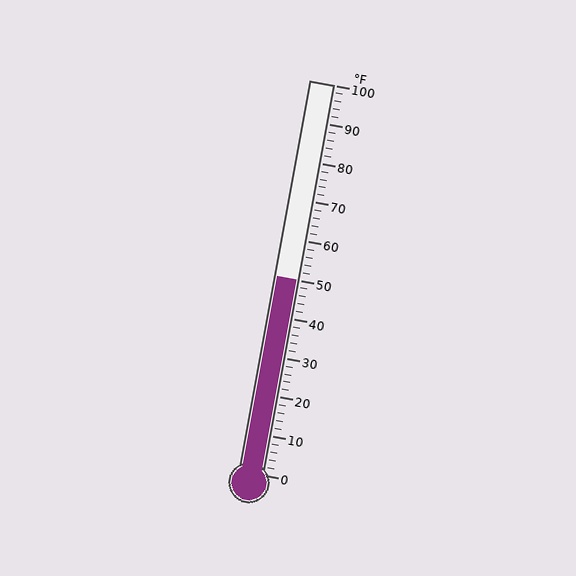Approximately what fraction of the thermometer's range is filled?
The thermometer is filled to approximately 50% of its range.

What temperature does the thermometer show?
The thermometer shows approximately 50°F.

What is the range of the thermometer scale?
The thermometer scale ranges from 0°F to 100°F.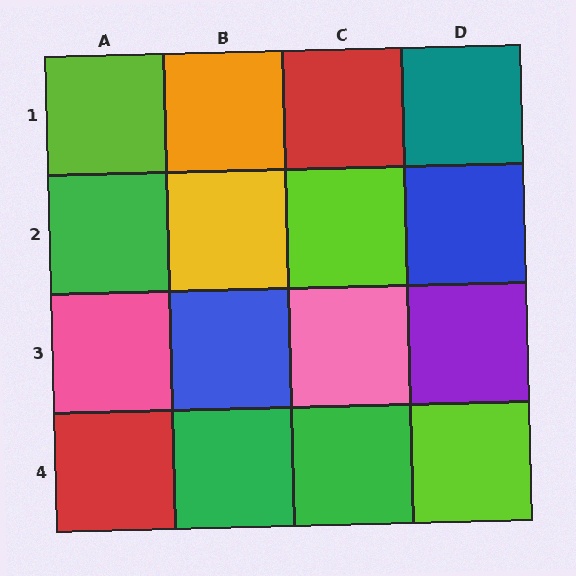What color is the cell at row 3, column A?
Pink.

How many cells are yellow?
1 cell is yellow.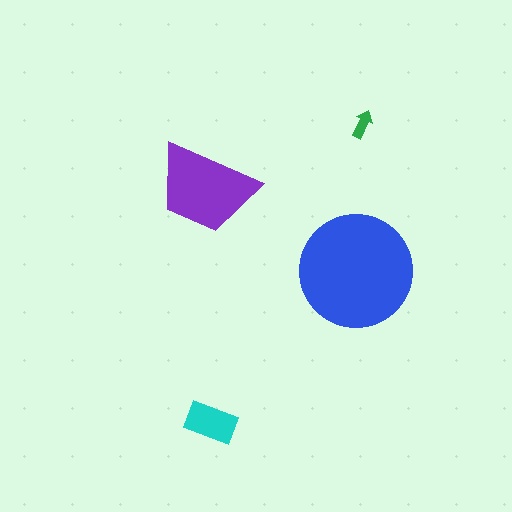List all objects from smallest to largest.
The green arrow, the cyan rectangle, the purple trapezoid, the blue circle.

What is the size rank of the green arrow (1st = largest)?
4th.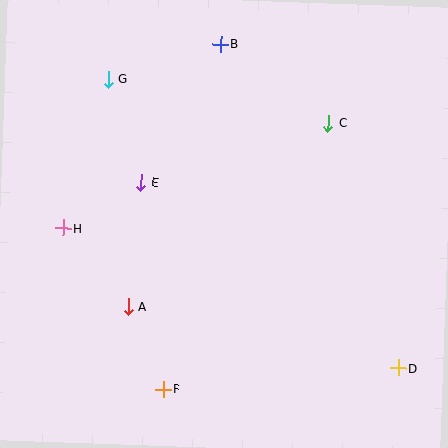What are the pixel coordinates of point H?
Point H is at (63, 228).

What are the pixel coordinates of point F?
Point F is at (163, 389).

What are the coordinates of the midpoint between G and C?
The midpoint between G and C is at (218, 101).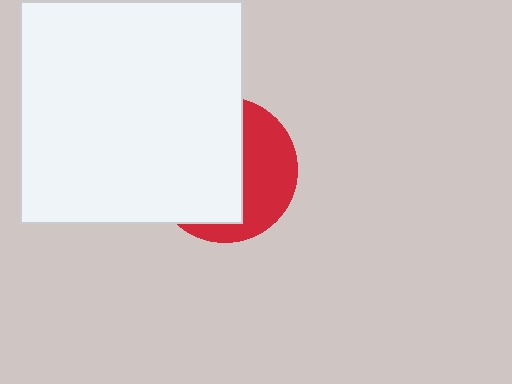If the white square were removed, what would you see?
You would see the complete red circle.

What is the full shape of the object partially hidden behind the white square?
The partially hidden object is a red circle.